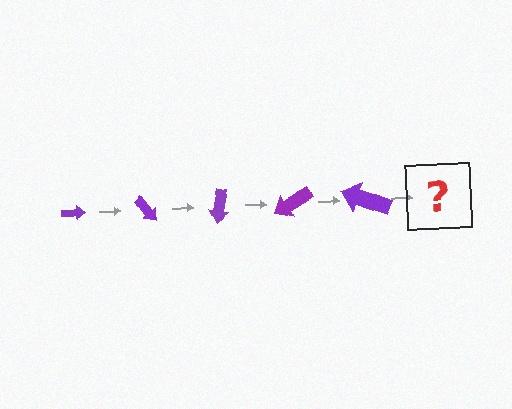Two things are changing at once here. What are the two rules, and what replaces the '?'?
The two rules are that the arrow grows larger each step and it rotates 50 degrees each step. The '?' should be an arrow, larger than the previous one and rotated 250 degrees from the start.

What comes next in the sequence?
The next element should be an arrow, larger than the previous one and rotated 250 degrees from the start.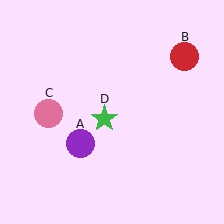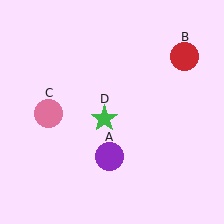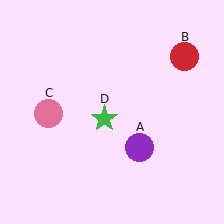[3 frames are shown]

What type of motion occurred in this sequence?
The purple circle (object A) rotated counterclockwise around the center of the scene.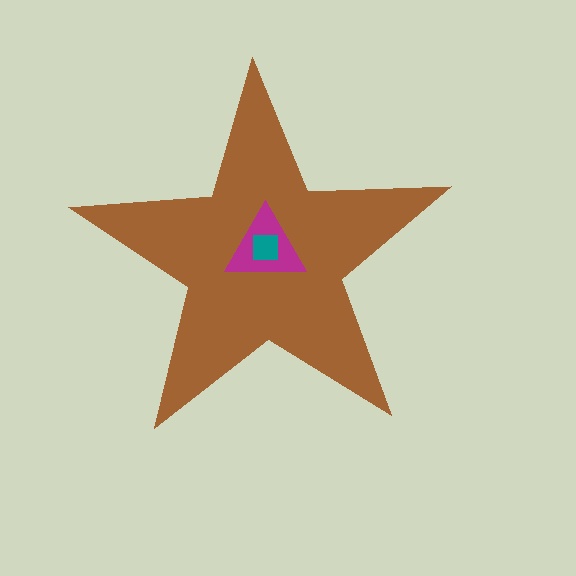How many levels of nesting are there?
3.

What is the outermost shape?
The brown star.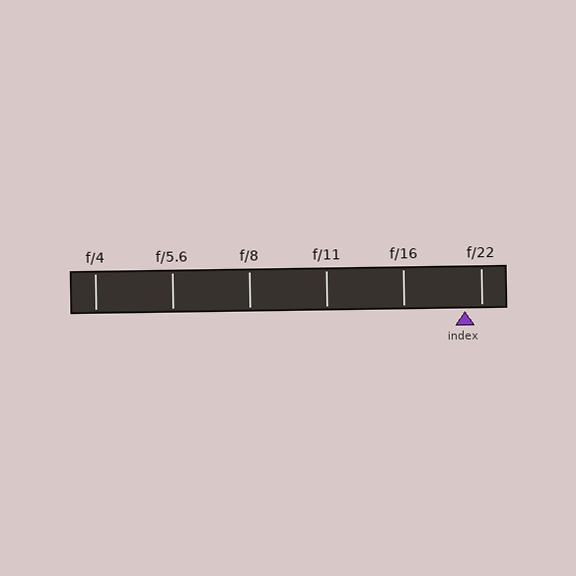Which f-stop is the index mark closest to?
The index mark is closest to f/22.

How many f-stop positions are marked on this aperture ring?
There are 6 f-stop positions marked.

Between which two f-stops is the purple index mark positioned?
The index mark is between f/16 and f/22.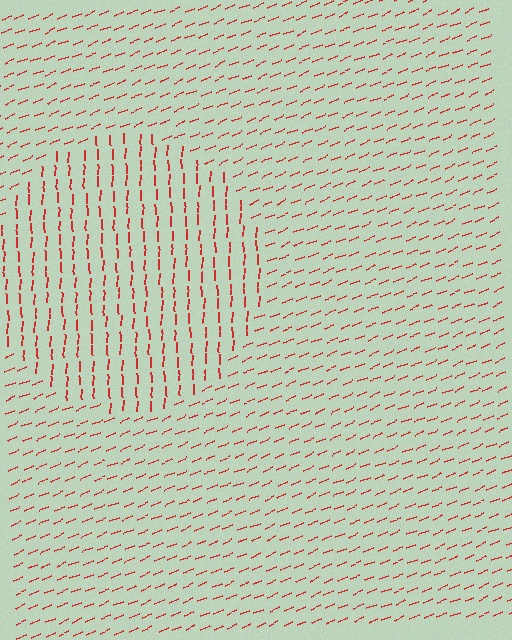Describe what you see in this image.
The image is filled with small red line segments. A circle region in the image has lines oriented differently from the surrounding lines, creating a visible texture boundary.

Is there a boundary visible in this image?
Yes, there is a texture boundary formed by a change in line orientation.